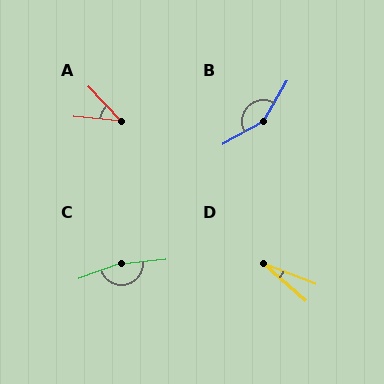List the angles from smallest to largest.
D (21°), A (41°), B (150°), C (165°).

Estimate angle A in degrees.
Approximately 41 degrees.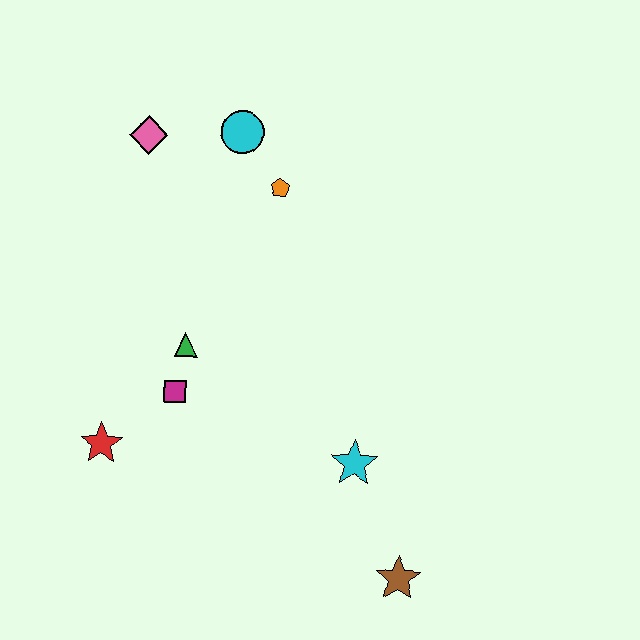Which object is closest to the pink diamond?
The cyan circle is closest to the pink diamond.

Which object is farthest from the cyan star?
The pink diamond is farthest from the cyan star.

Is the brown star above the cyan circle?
No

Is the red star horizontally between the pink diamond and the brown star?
No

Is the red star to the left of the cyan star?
Yes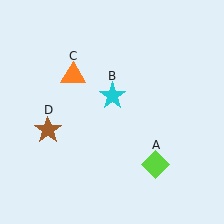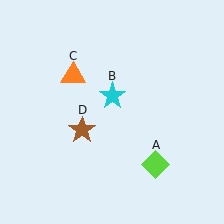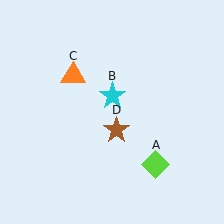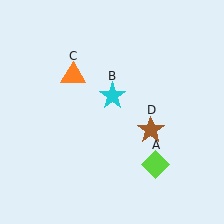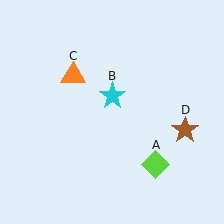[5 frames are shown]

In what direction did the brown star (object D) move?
The brown star (object D) moved right.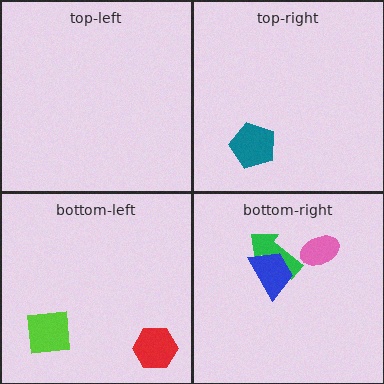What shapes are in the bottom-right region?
The green arrow, the pink ellipse, the blue trapezoid.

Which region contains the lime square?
The bottom-left region.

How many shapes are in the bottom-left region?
2.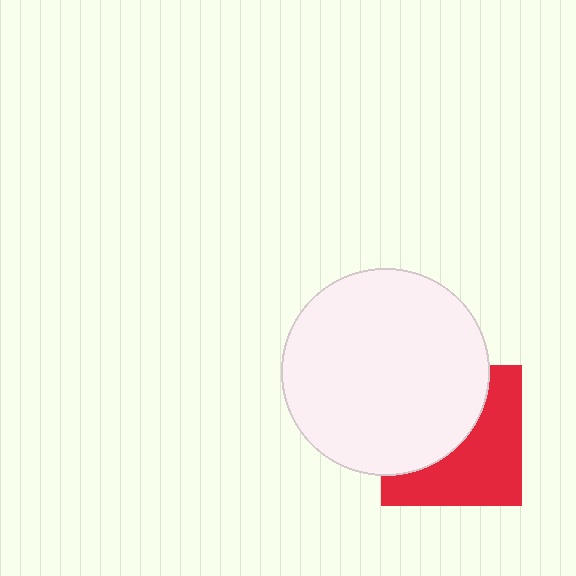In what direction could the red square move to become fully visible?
The red square could move toward the lower-right. That would shift it out from behind the white circle entirely.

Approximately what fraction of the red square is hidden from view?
Roughly 49% of the red square is hidden behind the white circle.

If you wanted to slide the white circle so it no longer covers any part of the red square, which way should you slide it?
Slide it toward the upper-left — that is the most direct way to separate the two shapes.